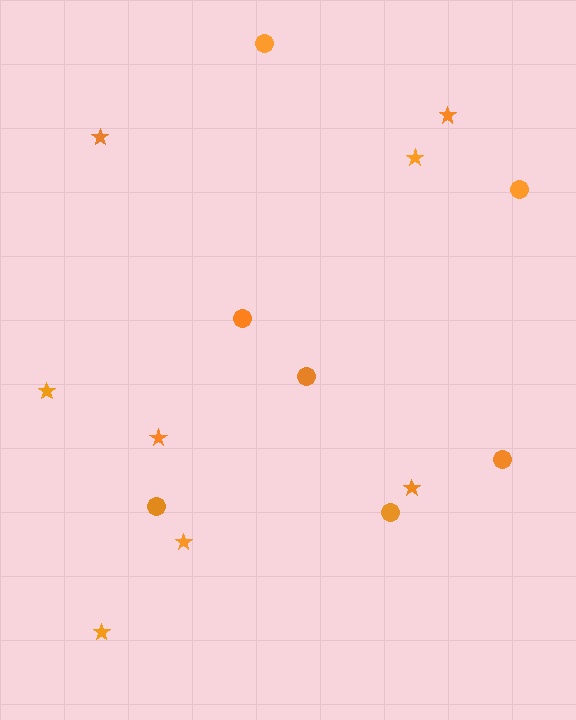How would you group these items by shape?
There are 2 groups: one group of circles (7) and one group of stars (8).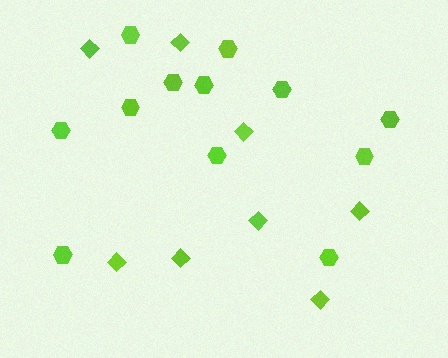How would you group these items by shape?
There are 2 groups: one group of hexagons (12) and one group of diamonds (8).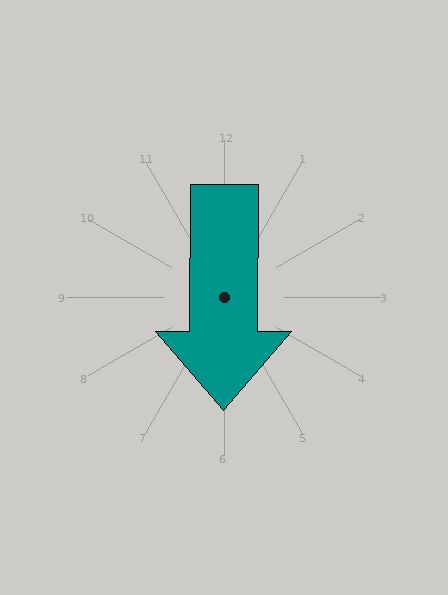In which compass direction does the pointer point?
South.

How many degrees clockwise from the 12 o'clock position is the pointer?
Approximately 180 degrees.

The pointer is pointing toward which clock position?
Roughly 6 o'clock.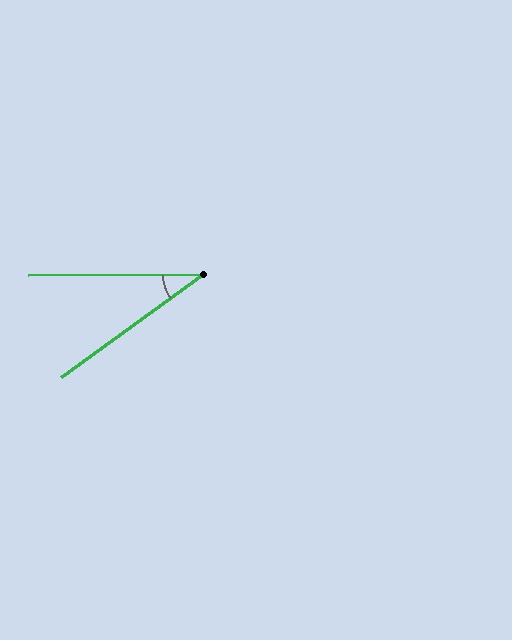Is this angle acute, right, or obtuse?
It is acute.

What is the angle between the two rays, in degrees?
Approximately 36 degrees.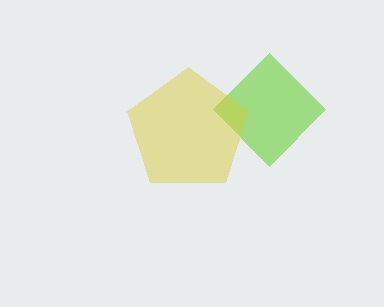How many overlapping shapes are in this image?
There are 2 overlapping shapes in the image.